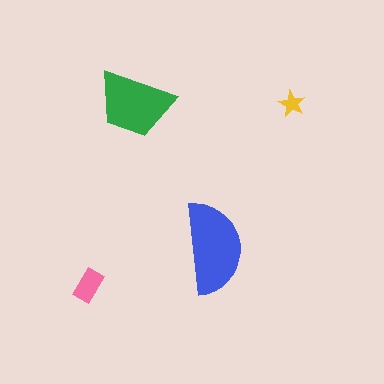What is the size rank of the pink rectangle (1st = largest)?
3rd.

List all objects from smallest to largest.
The yellow star, the pink rectangle, the green trapezoid, the blue semicircle.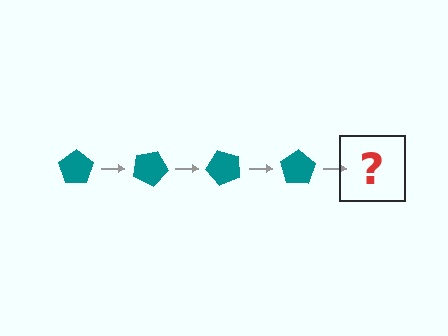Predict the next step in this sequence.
The next step is a teal pentagon rotated 100 degrees.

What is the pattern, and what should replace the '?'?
The pattern is that the pentagon rotates 25 degrees each step. The '?' should be a teal pentagon rotated 100 degrees.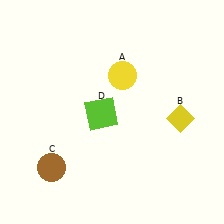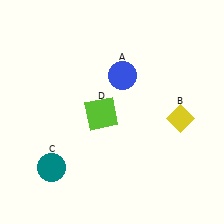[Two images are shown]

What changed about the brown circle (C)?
In Image 1, C is brown. In Image 2, it changed to teal.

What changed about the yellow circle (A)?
In Image 1, A is yellow. In Image 2, it changed to blue.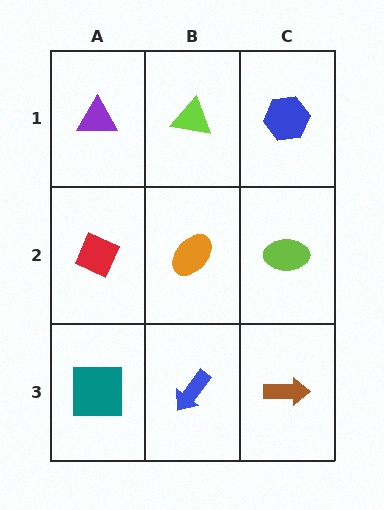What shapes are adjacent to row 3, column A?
A red diamond (row 2, column A), a blue arrow (row 3, column B).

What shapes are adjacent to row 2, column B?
A lime triangle (row 1, column B), a blue arrow (row 3, column B), a red diamond (row 2, column A), a lime ellipse (row 2, column C).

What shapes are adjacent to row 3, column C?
A lime ellipse (row 2, column C), a blue arrow (row 3, column B).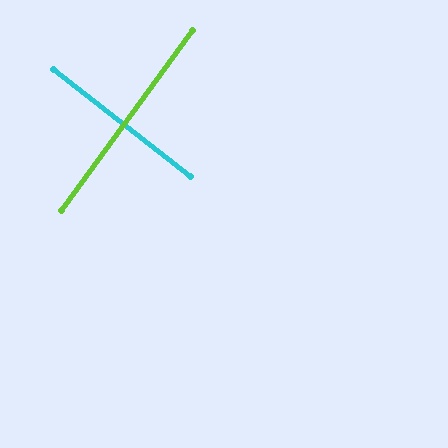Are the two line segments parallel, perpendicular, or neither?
Perpendicular — they meet at approximately 88°.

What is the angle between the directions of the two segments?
Approximately 88 degrees.